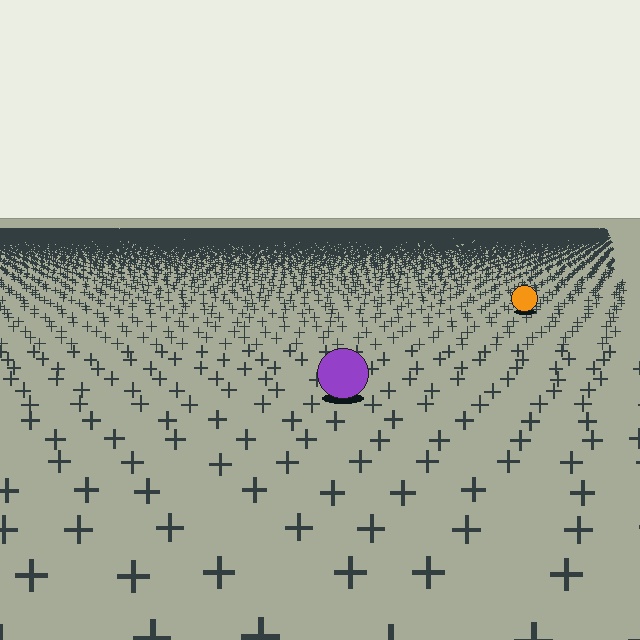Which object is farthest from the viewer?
The orange circle is farthest from the viewer. It appears smaller and the ground texture around it is denser.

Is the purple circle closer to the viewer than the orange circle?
Yes. The purple circle is closer — you can tell from the texture gradient: the ground texture is coarser near it.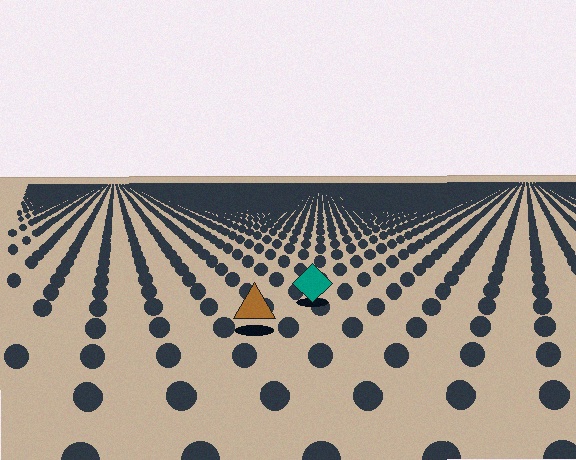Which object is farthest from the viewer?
The teal diamond is farthest from the viewer. It appears smaller and the ground texture around it is denser.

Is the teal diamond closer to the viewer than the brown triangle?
No. The brown triangle is closer — you can tell from the texture gradient: the ground texture is coarser near it.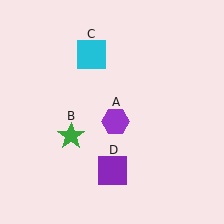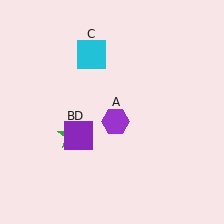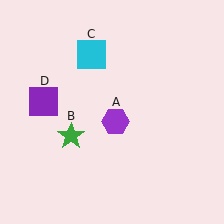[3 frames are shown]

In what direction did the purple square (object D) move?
The purple square (object D) moved up and to the left.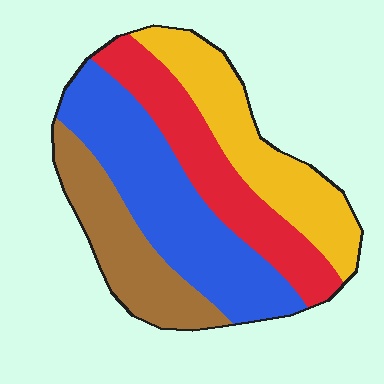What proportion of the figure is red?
Red covers roughly 25% of the figure.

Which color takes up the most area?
Blue, at roughly 35%.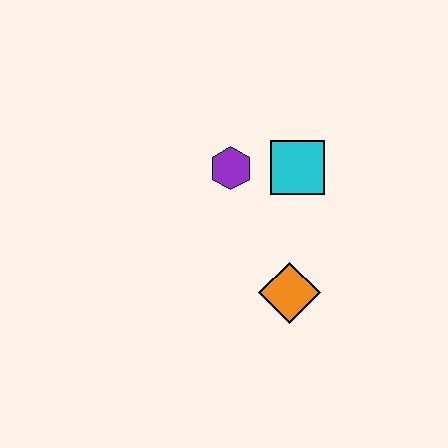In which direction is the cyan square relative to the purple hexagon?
The cyan square is to the right of the purple hexagon.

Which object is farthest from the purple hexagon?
The orange diamond is farthest from the purple hexagon.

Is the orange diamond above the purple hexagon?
No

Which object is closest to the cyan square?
The purple hexagon is closest to the cyan square.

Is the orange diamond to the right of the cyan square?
No